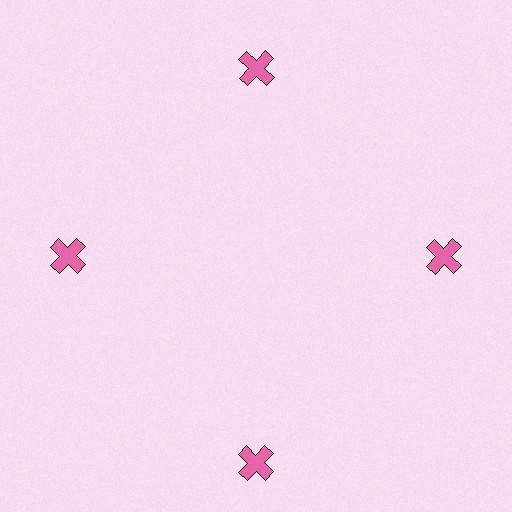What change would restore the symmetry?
The symmetry would be restored by moving it inward, back onto the ring so that all 4 crosses sit at equal angles and equal distance from the center.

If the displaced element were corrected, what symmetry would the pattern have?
It would have 4-fold rotational symmetry — the pattern would map onto itself every 90 degrees.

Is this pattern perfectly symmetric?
No. The 4 pink crosses are arranged in a ring, but one element near the 6 o'clock position is pushed outward from the center, breaking the 4-fold rotational symmetry.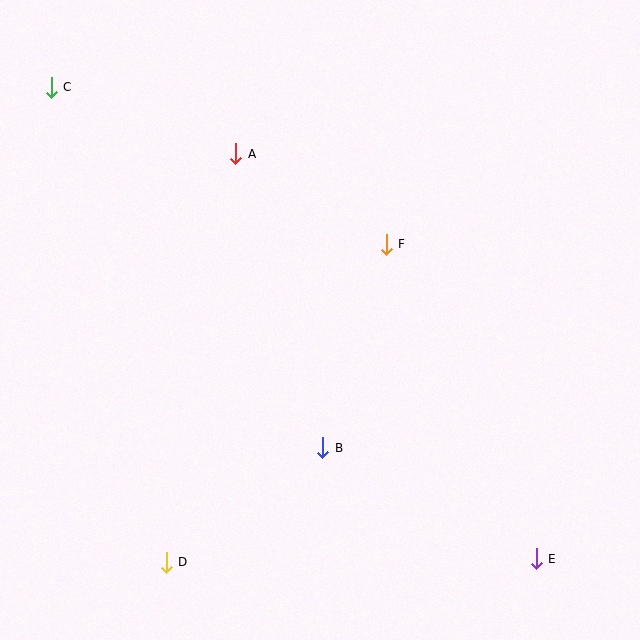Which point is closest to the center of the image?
Point F at (386, 244) is closest to the center.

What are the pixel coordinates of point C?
Point C is at (51, 87).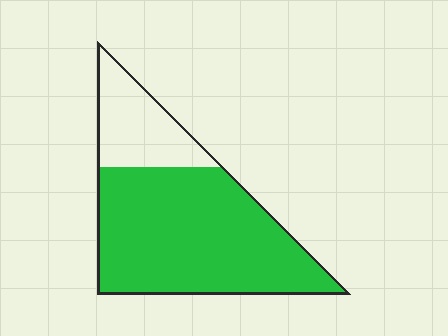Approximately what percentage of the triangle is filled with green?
Approximately 75%.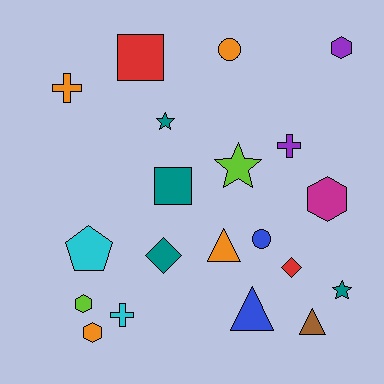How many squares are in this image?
There are 2 squares.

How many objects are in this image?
There are 20 objects.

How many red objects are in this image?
There are 2 red objects.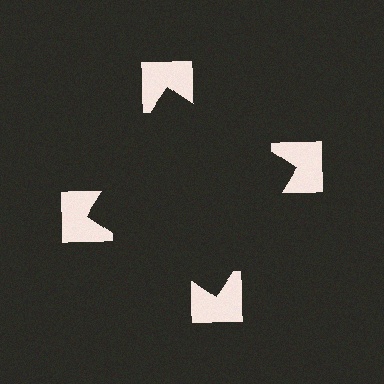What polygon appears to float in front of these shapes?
An illusory square — its edges are inferred from the aligned wedge cuts in the notched squares, not physically drawn.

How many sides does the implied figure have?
4 sides.